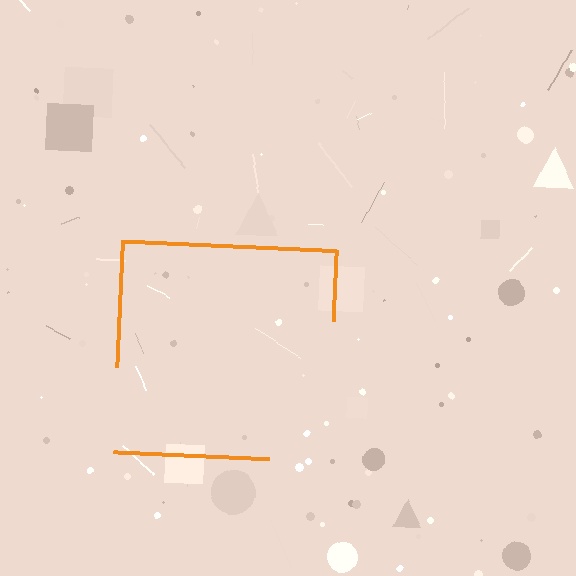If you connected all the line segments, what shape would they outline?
They would outline a square.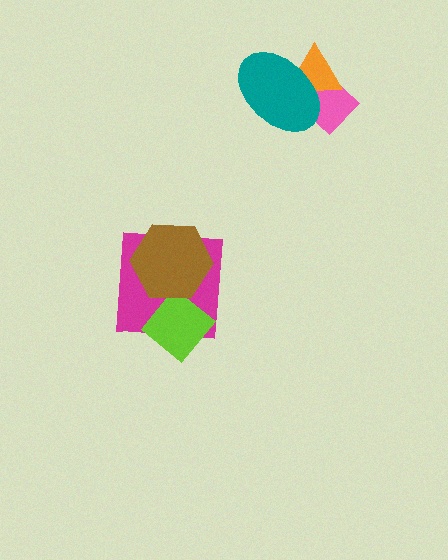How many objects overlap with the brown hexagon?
2 objects overlap with the brown hexagon.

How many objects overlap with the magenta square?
2 objects overlap with the magenta square.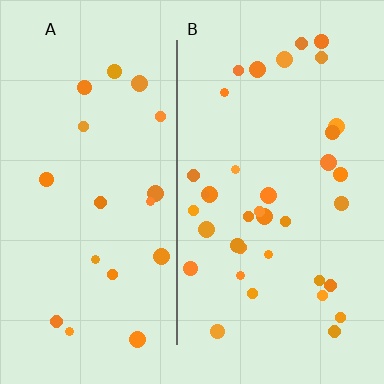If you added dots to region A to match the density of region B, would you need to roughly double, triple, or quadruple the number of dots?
Approximately double.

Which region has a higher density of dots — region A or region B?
B (the right).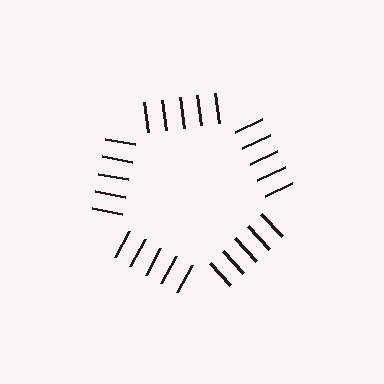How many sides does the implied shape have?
5 sides — the line-ends trace a pentagon.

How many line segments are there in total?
25 — 5 along each of the 5 edges.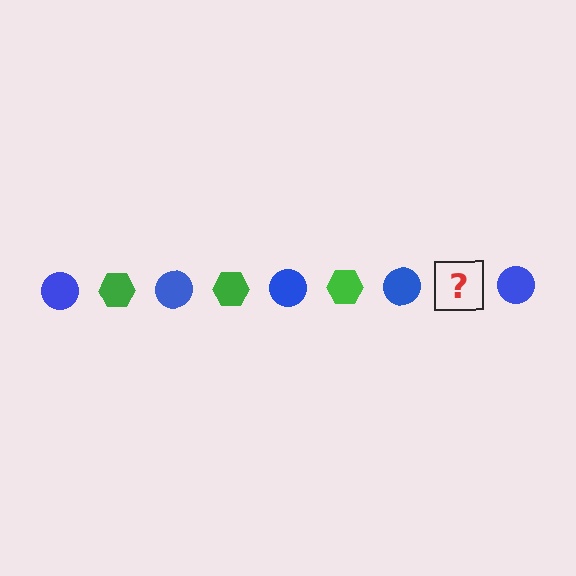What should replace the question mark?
The question mark should be replaced with a green hexagon.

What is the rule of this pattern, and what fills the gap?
The rule is that the pattern alternates between blue circle and green hexagon. The gap should be filled with a green hexagon.